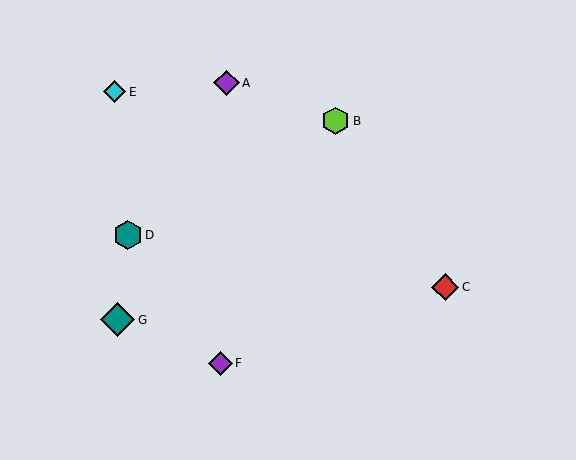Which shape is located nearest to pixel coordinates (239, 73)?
The purple diamond (labeled A) at (226, 83) is nearest to that location.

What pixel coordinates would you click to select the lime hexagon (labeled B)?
Click at (336, 121) to select the lime hexagon B.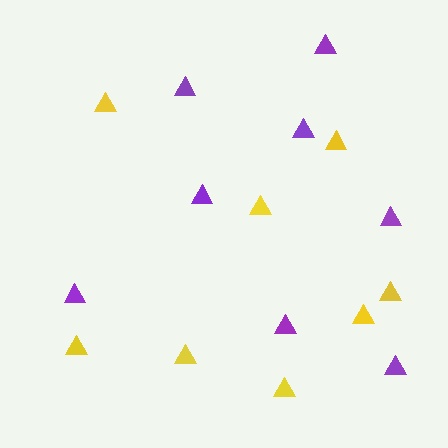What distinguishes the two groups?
There are 2 groups: one group of yellow triangles (8) and one group of purple triangles (8).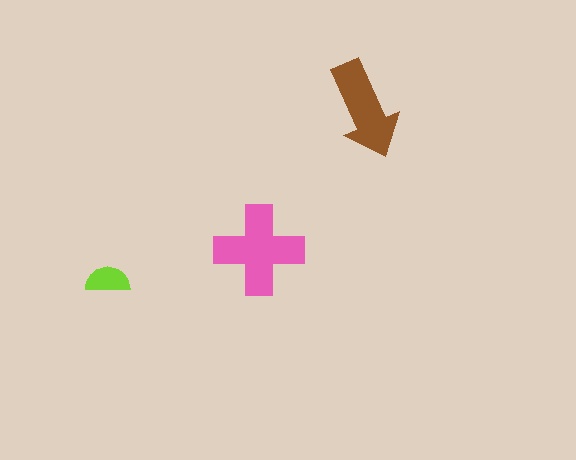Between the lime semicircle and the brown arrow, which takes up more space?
The brown arrow.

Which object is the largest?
The pink cross.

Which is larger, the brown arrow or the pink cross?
The pink cross.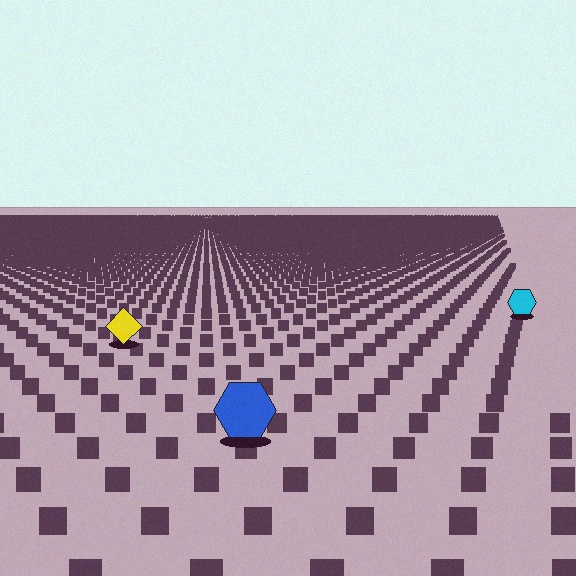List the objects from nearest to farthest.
From nearest to farthest: the blue hexagon, the yellow diamond, the cyan hexagon.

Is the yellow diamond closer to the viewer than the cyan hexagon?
Yes. The yellow diamond is closer — you can tell from the texture gradient: the ground texture is coarser near it.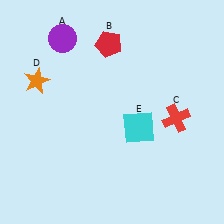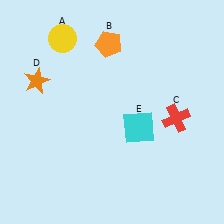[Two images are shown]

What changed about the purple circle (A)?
In Image 1, A is purple. In Image 2, it changed to yellow.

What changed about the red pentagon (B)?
In Image 1, B is red. In Image 2, it changed to orange.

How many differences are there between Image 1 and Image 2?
There are 2 differences between the two images.